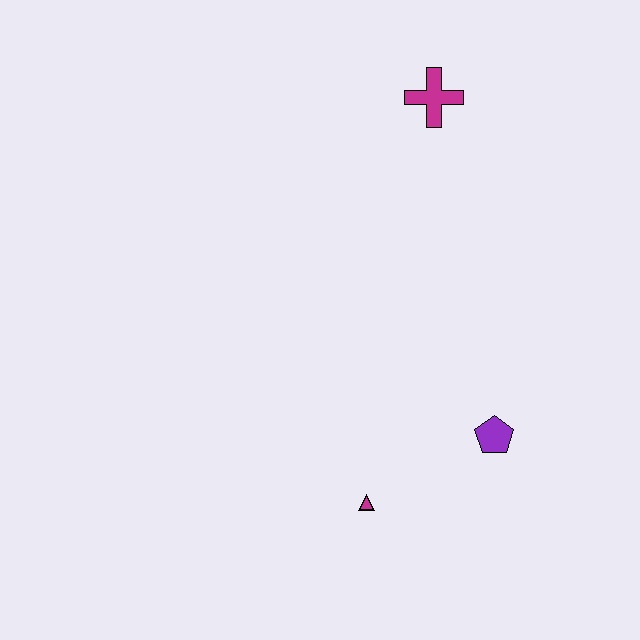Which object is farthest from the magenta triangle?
The magenta cross is farthest from the magenta triangle.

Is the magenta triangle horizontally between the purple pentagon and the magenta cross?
No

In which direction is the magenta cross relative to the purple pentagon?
The magenta cross is above the purple pentagon.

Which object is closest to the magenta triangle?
The purple pentagon is closest to the magenta triangle.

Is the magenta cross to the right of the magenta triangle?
Yes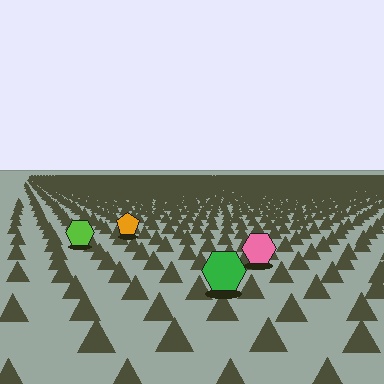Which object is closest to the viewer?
The green hexagon is closest. The texture marks near it are larger and more spread out.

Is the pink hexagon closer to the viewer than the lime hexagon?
Yes. The pink hexagon is closer — you can tell from the texture gradient: the ground texture is coarser near it.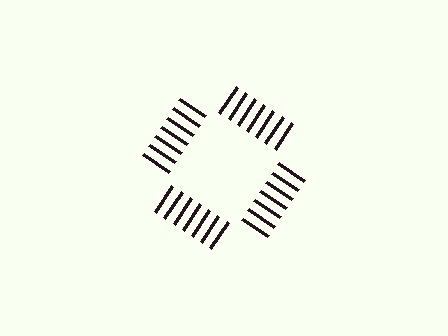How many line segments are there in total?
28 — 7 along each of the 4 edges.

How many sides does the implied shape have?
4 sides — the line-ends trace a square.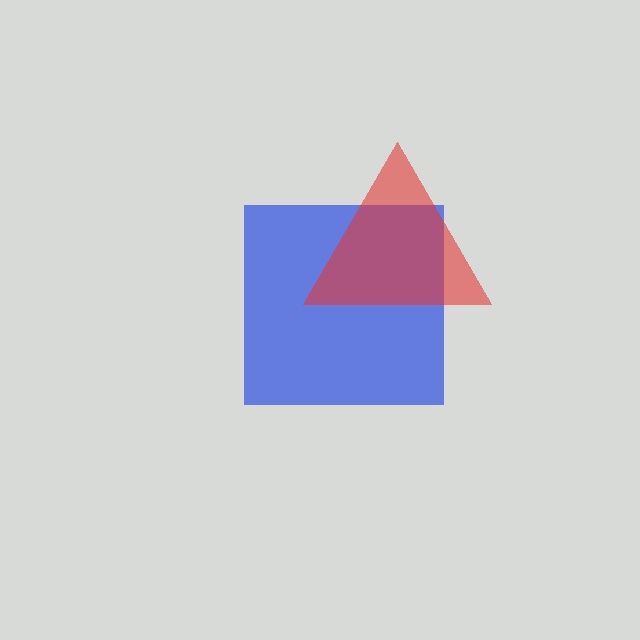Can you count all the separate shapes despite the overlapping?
Yes, there are 2 separate shapes.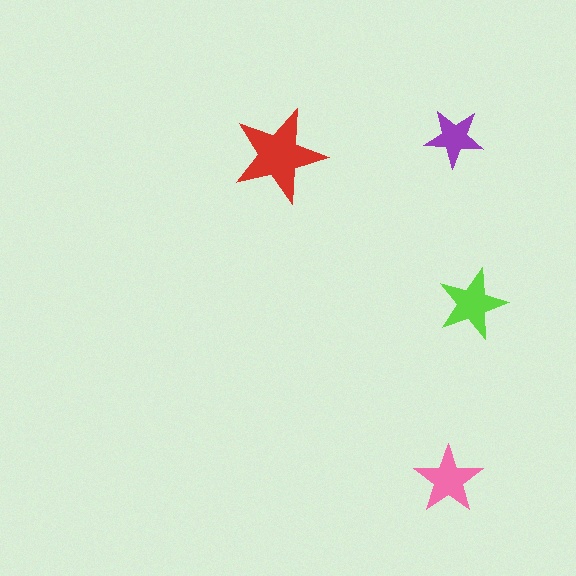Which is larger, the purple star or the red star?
The red one.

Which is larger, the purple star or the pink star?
The pink one.